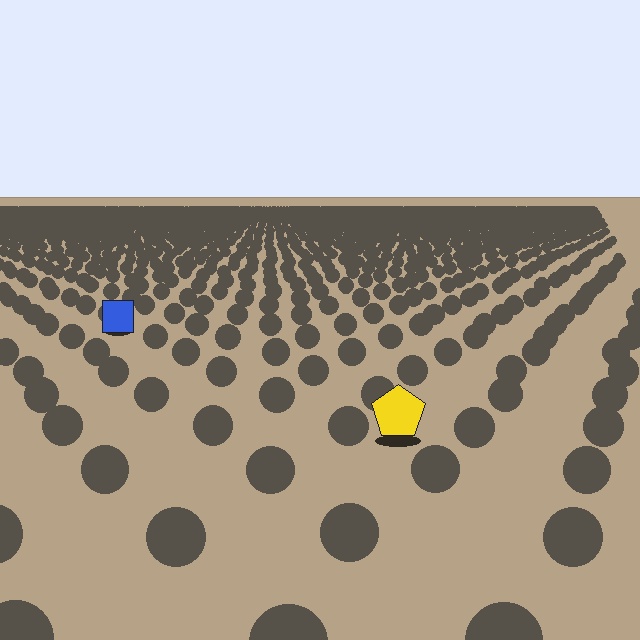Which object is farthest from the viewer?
The blue square is farthest from the viewer. It appears smaller and the ground texture around it is denser.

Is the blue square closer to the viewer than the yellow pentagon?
No. The yellow pentagon is closer — you can tell from the texture gradient: the ground texture is coarser near it.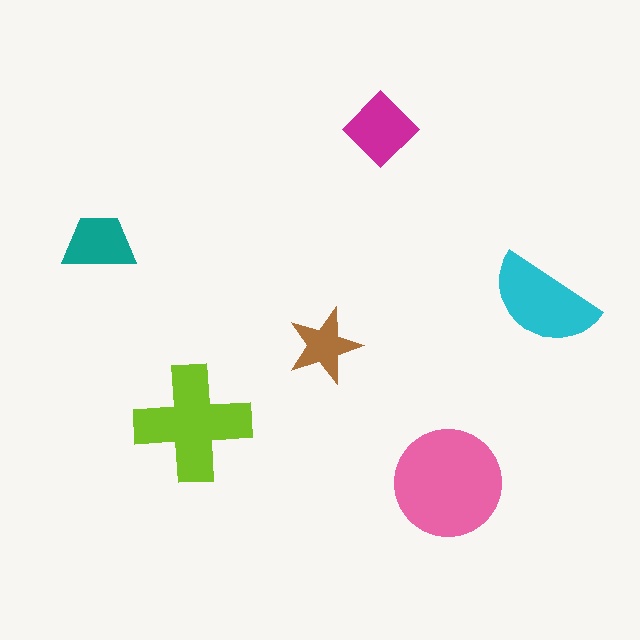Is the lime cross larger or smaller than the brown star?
Larger.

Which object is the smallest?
The brown star.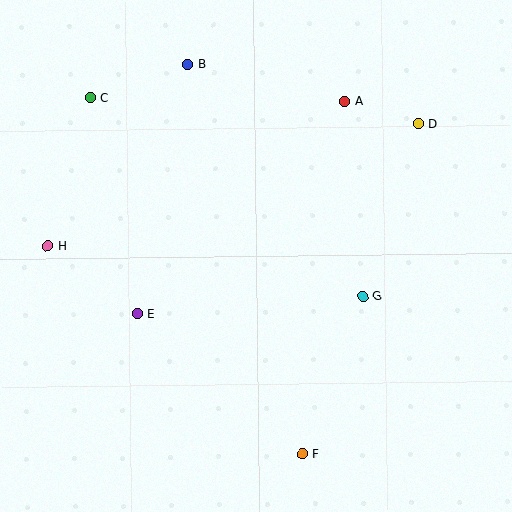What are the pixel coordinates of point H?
Point H is at (48, 246).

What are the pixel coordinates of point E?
Point E is at (137, 314).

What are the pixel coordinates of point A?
Point A is at (345, 101).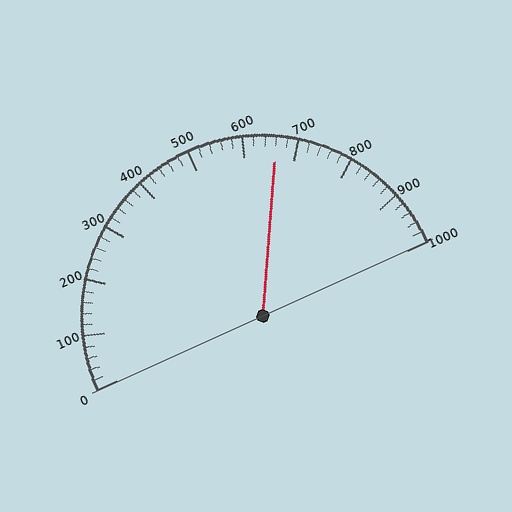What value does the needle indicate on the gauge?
The needle indicates approximately 660.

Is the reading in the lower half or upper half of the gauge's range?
The reading is in the upper half of the range (0 to 1000).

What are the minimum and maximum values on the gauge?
The gauge ranges from 0 to 1000.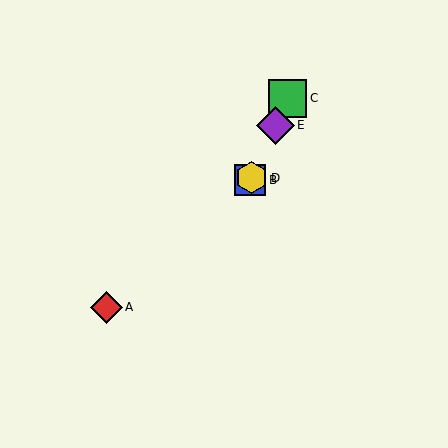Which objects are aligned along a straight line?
Objects B, C, D, E are aligned along a straight line.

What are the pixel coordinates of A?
Object A is at (106, 307).